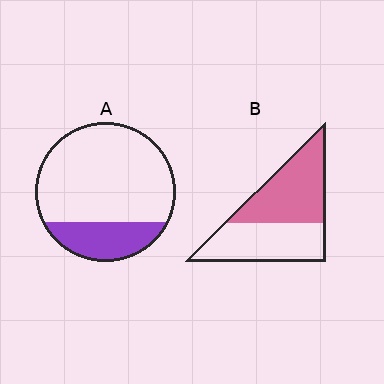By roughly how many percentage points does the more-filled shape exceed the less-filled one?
By roughly 30 percentage points (B over A).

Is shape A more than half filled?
No.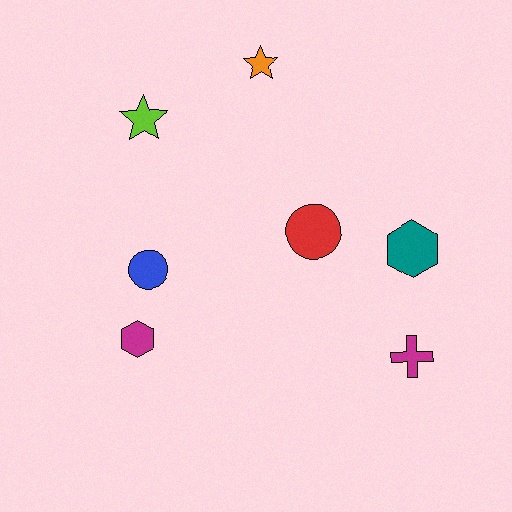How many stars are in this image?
There are 2 stars.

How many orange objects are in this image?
There is 1 orange object.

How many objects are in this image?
There are 7 objects.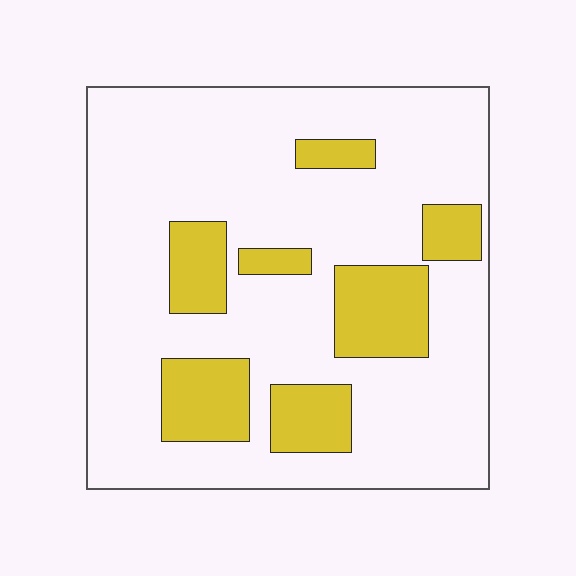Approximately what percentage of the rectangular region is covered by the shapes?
Approximately 20%.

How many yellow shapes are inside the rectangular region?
7.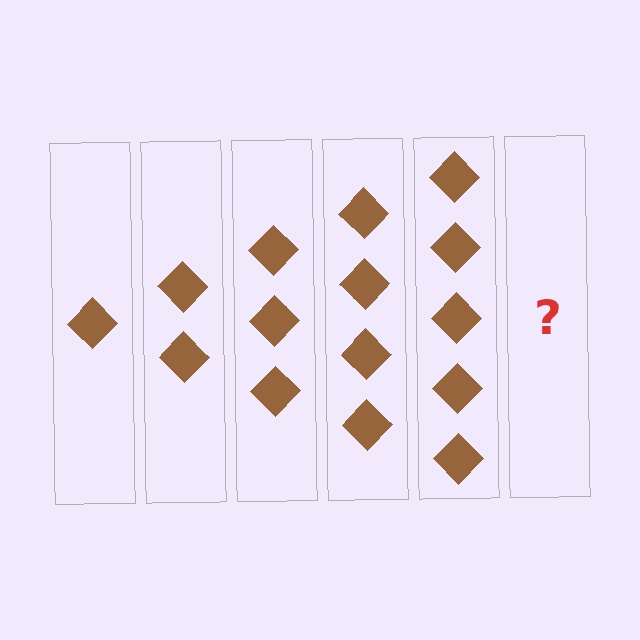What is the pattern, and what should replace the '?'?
The pattern is that each step adds one more diamond. The '?' should be 6 diamonds.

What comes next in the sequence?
The next element should be 6 diamonds.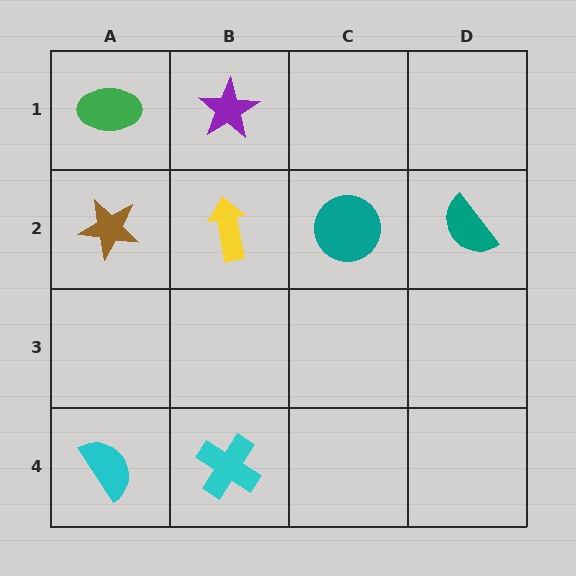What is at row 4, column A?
A cyan semicircle.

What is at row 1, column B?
A purple star.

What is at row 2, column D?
A teal semicircle.